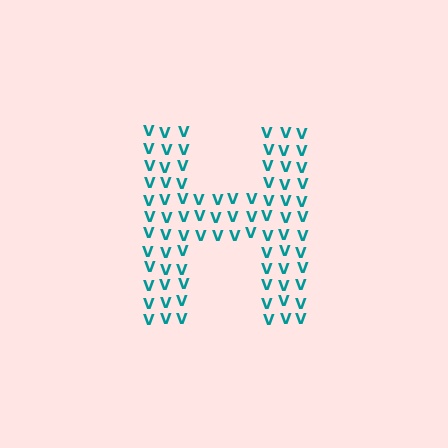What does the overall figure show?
The overall figure shows the letter H.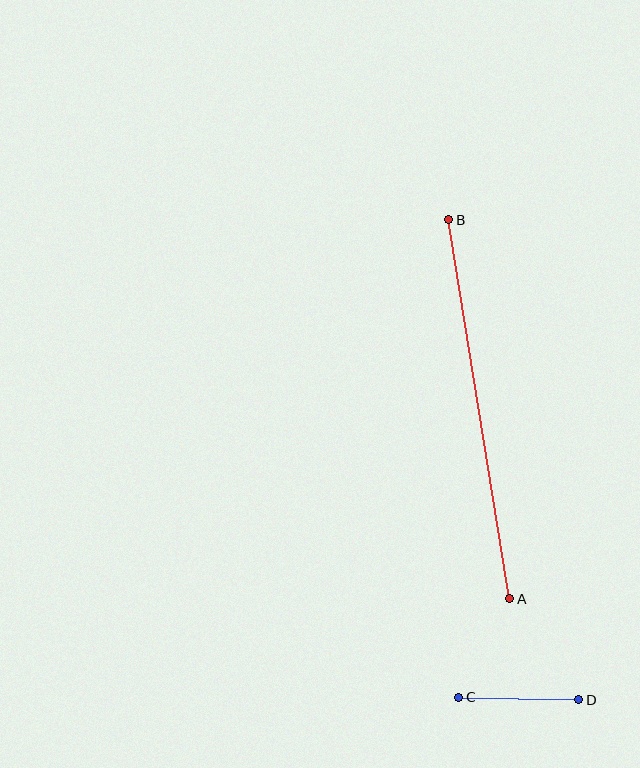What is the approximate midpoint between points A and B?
The midpoint is at approximately (479, 409) pixels.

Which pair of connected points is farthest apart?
Points A and B are farthest apart.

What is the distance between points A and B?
The distance is approximately 384 pixels.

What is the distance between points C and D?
The distance is approximately 120 pixels.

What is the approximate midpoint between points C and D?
The midpoint is at approximately (519, 699) pixels.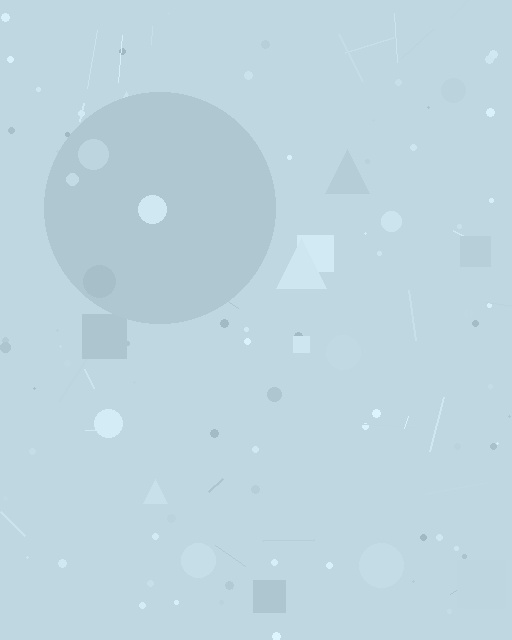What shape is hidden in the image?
A circle is hidden in the image.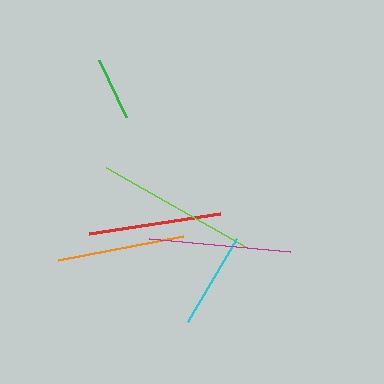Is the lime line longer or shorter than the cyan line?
The lime line is longer than the cyan line.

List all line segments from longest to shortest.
From longest to shortest: lime, magenta, red, orange, cyan, green.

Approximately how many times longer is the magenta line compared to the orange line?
The magenta line is approximately 1.1 times the length of the orange line.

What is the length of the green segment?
The green segment is approximately 64 pixels long.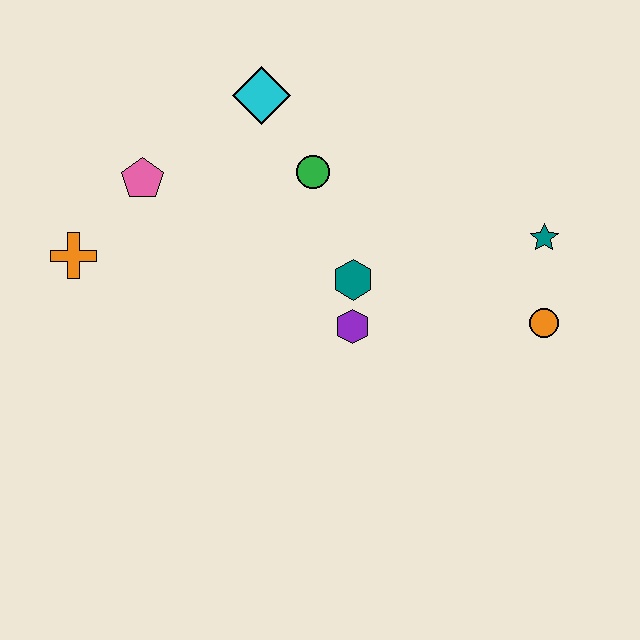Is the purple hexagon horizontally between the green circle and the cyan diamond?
No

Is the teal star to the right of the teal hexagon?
Yes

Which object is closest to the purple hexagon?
The teal hexagon is closest to the purple hexagon.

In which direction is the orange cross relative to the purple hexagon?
The orange cross is to the left of the purple hexagon.